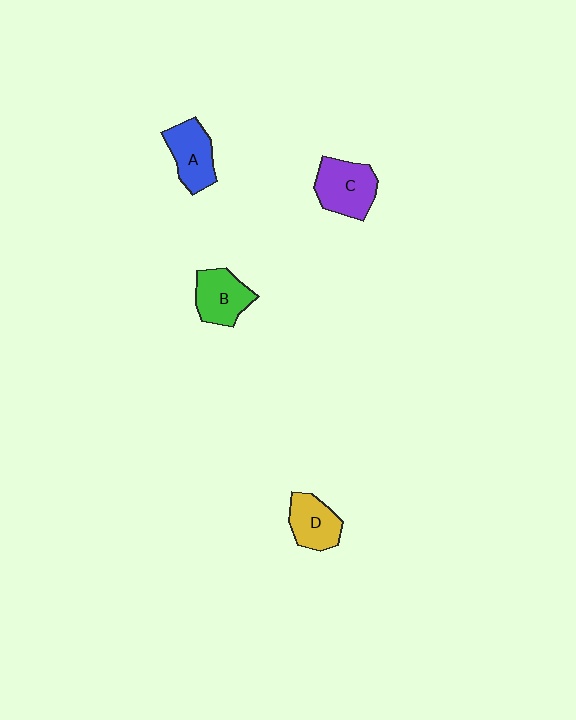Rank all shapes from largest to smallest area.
From largest to smallest: C (purple), A (blue), B (green), D (yellow).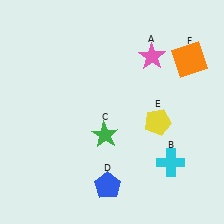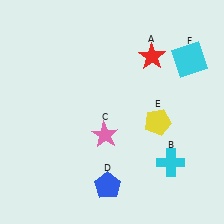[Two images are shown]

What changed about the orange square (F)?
In Image 1, F is orange. In Image 2, it changed to cyan.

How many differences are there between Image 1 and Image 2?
There are 3 differences between the two images.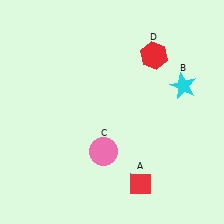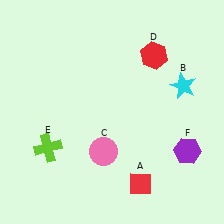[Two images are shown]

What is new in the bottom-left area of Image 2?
A lime cross (E) was added in the bottom-left area of Image 2.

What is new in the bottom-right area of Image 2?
A purple hexagon (F) was added in the bottom-right area of Image 2.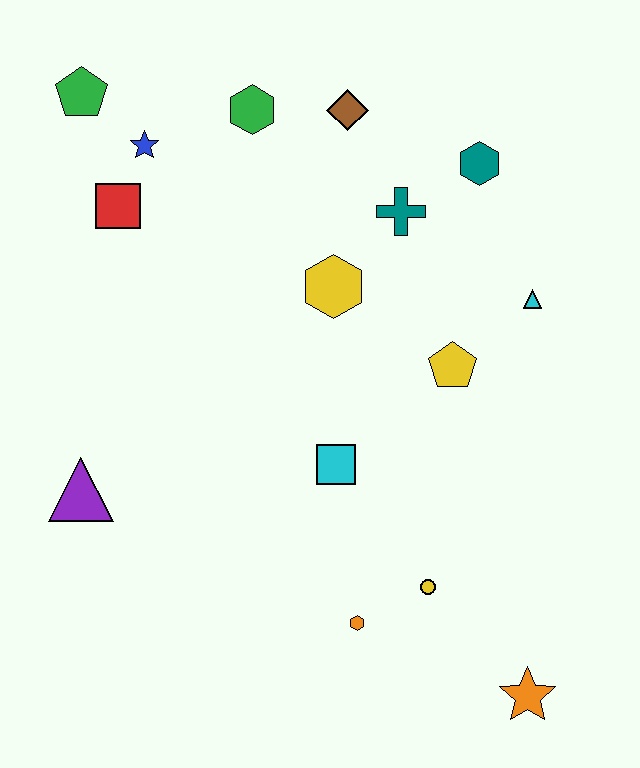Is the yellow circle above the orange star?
Yes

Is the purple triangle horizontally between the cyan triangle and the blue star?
No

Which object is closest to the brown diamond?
The green hexagon is closest to the brown diamond.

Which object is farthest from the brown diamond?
The orange star is farthest from the brown diamond.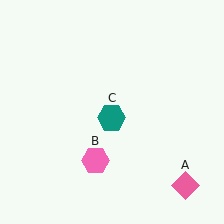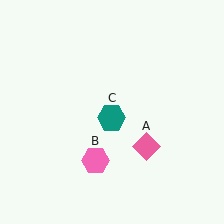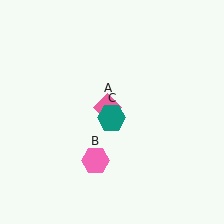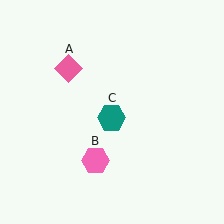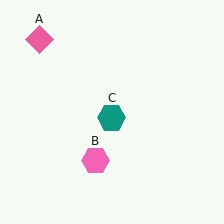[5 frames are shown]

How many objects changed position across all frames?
1 object changed position: pink diamond (object A).